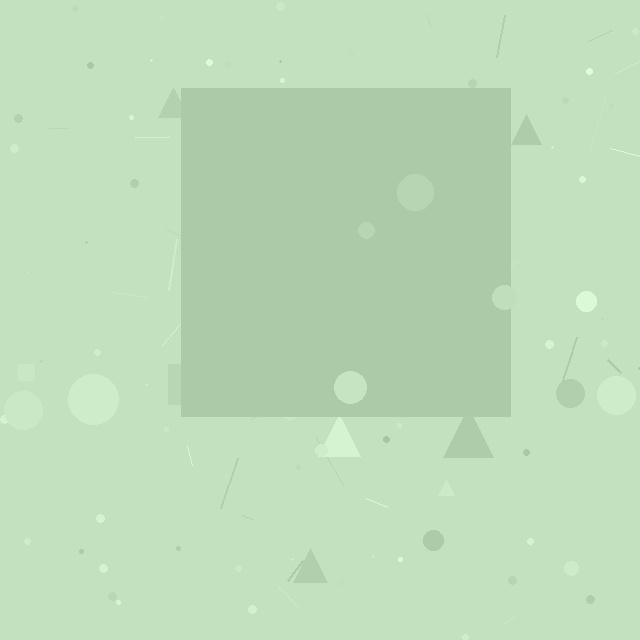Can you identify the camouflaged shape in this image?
The camouflaged shape is a square.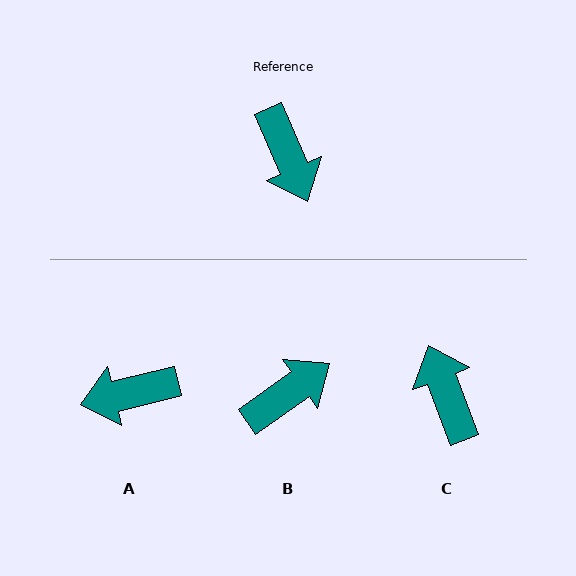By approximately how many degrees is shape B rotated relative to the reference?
Approximately 102 degrees counter-clockwise.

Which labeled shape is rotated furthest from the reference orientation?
C, about 178 degrees away.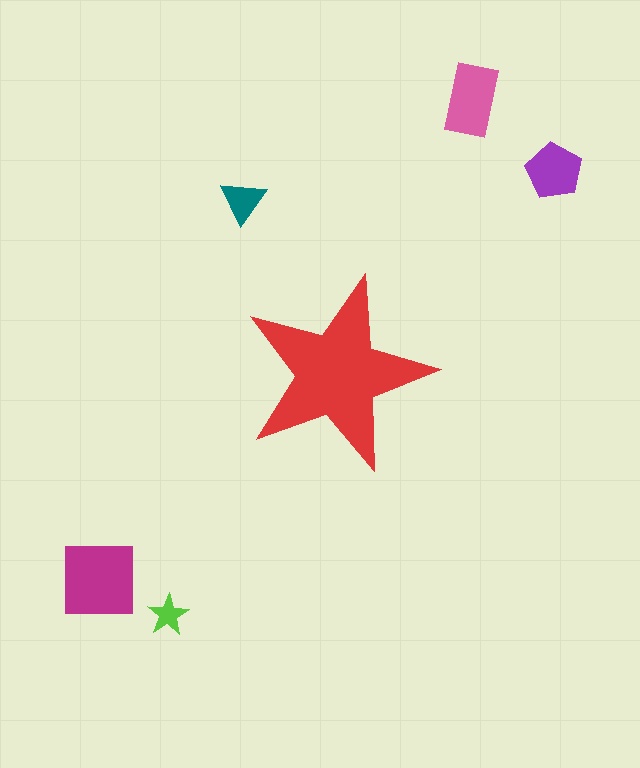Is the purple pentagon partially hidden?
No, the purple pentagon is fully visible.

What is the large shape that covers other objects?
A red star.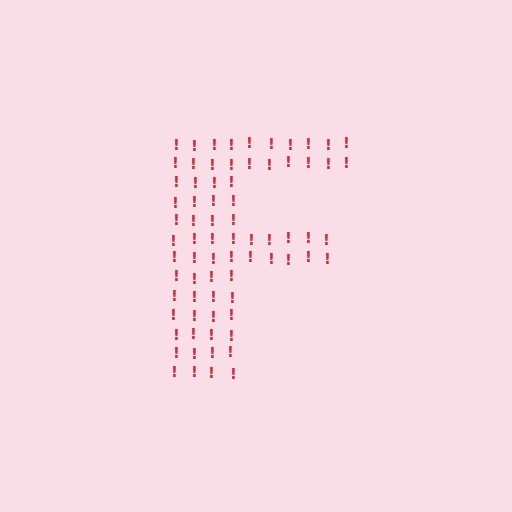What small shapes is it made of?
It is made of small exclamation marks.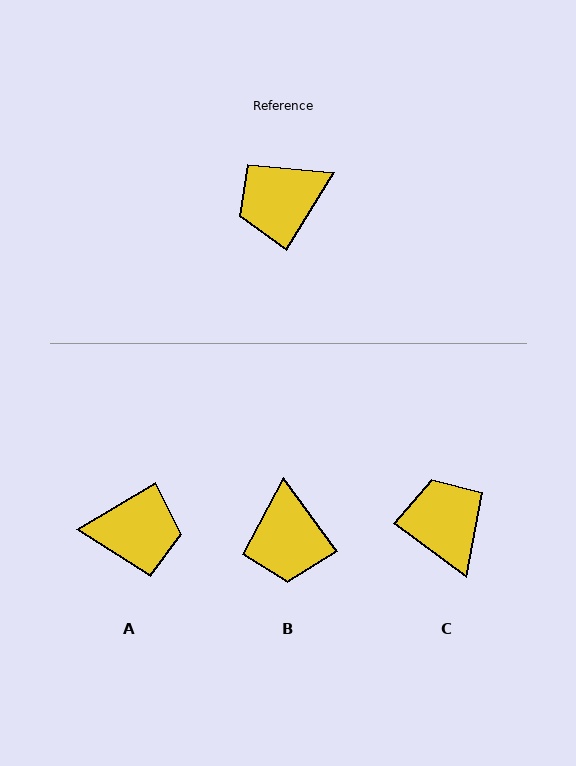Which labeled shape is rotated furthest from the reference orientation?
A, about 152 degrees away.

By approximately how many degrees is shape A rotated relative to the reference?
Approximately 152 degrees counter-clockwise.